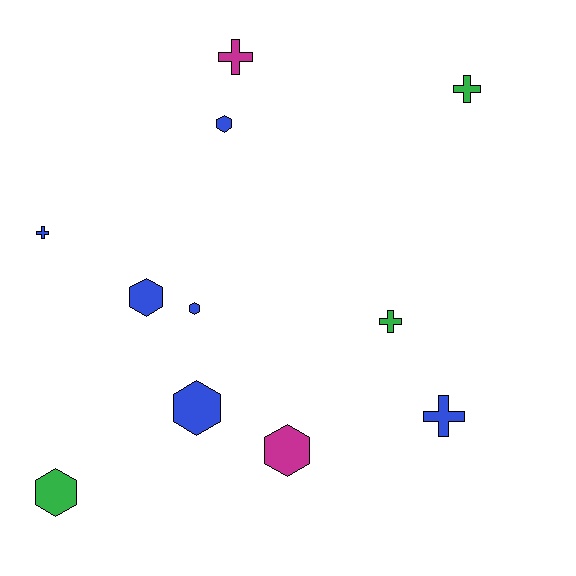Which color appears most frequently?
Blue, with 6 objects.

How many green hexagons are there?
There is 1 green hexagon.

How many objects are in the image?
There are 11 objects.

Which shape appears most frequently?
Hexagon, with 6 objects.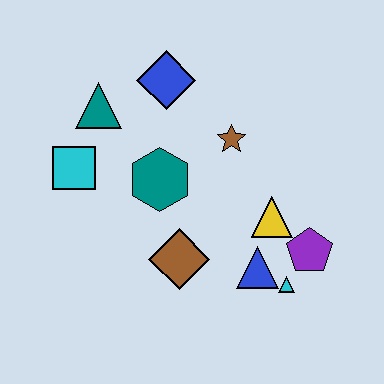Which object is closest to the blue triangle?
The cyan triangle is closest to the blue triangle.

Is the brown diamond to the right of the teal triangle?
Yes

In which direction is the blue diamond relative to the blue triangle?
The blue diamond is above the blue triangle.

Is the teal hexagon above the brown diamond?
Yes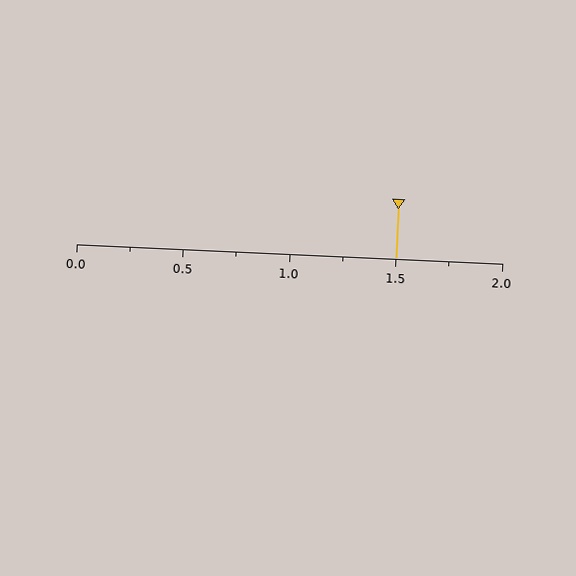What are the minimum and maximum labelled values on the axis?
The axis runs from 0.0 to 2.0.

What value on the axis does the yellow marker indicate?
The marker indicates approximately 1.5.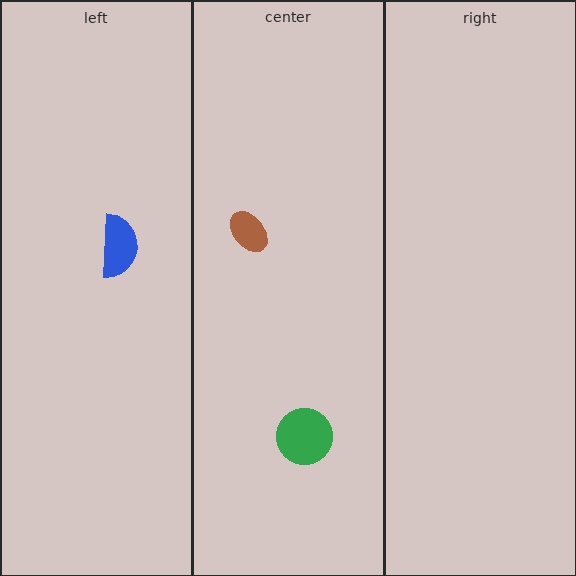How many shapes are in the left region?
1.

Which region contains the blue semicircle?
The left region.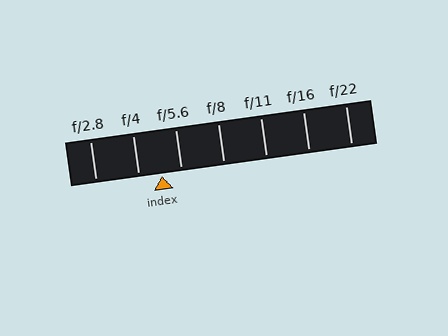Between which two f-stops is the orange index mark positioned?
The index mark is between f/4 and f/5.6.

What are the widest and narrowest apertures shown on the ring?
The widest aperture shown is f/2.8 and the narrowest is f/22.